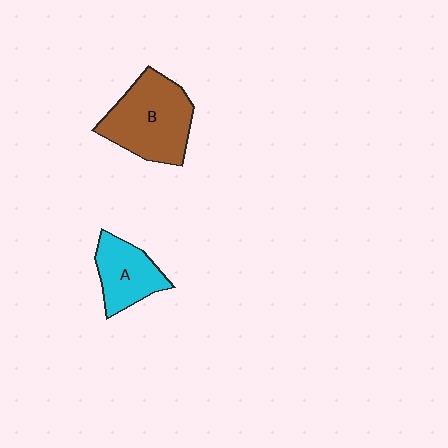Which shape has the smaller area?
Shape A (cyan).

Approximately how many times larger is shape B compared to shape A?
Approximately 1.6 times.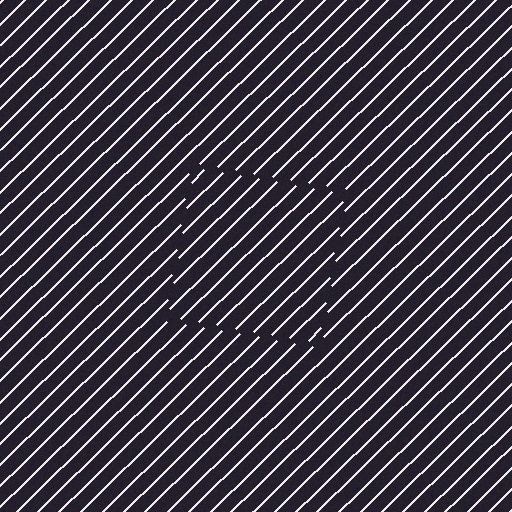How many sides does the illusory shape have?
4 sides — the line-ends trace a square.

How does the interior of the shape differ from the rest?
The interior of the shape contains the same grating, shifted by half a period — the contour is defined by the phase discontinuity where line-ends from the inner and outer gratings abut.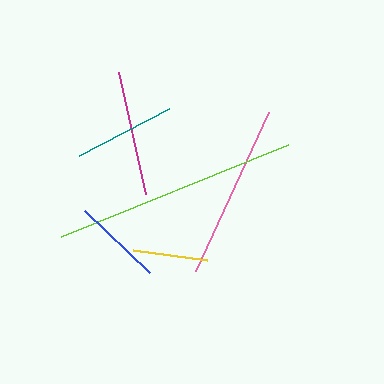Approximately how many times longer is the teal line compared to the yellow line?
The teal line is approximately 1.4 times the length of the yellow line.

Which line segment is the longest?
The lime line is the longest at approximately 245 pixels.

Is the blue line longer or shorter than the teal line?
The teal line is longer than the blue line.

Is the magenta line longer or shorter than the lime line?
The lime line is longer than the magenta line.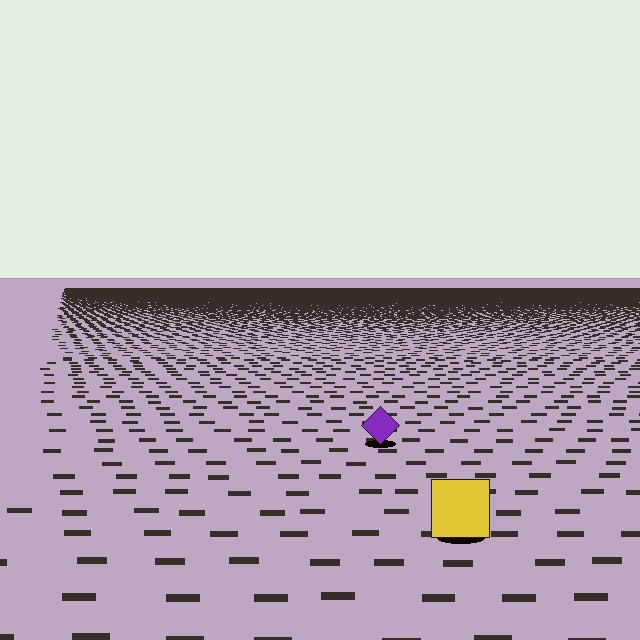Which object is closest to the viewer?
The yellow square is closest. The texture marks near it are larger and more spread out.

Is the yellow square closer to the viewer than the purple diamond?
Yes. The yellow square is closer — you can tell from the texture gradient: the ground texture is coarser near it.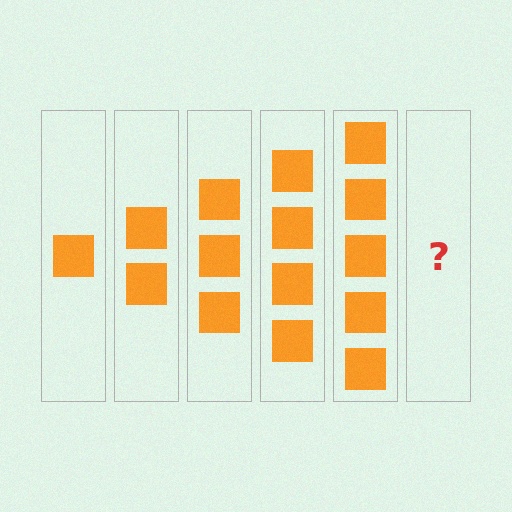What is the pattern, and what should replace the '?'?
The pattern is that each step adds one more square. The '?' should be 6 squares.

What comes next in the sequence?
The next element should be 6 squares.